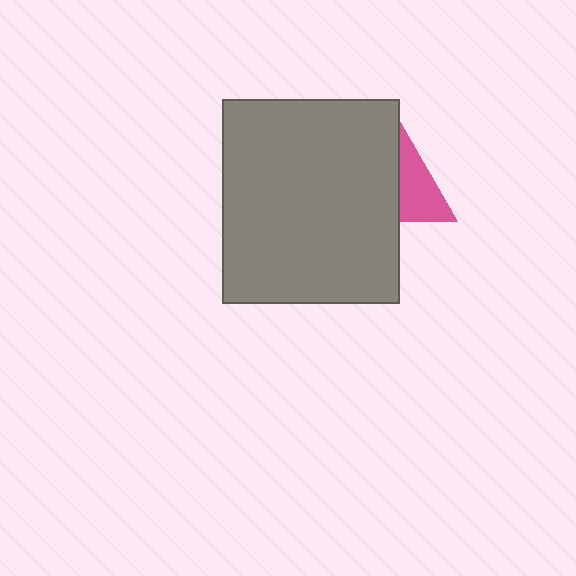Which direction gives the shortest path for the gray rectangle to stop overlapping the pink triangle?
Moving left gives the shortest separation.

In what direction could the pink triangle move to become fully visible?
The pink triangle could move right. That would shift it out from behind the gray rectangle entirely.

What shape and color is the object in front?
The object in front is a gray rectangle.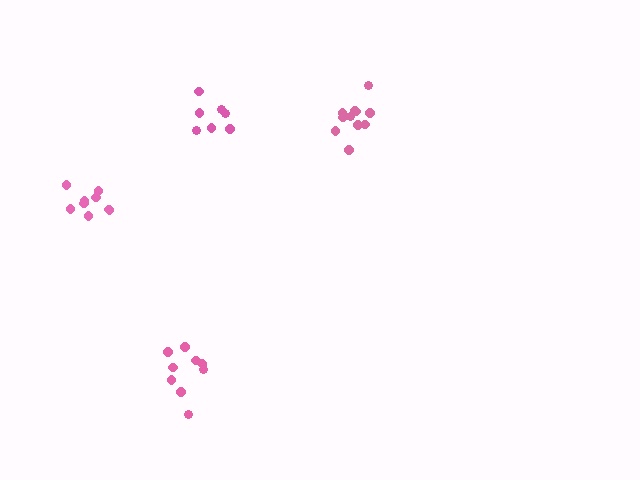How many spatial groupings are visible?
There are 4 spatial groupings.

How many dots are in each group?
Group 1: 9 dots, Group 2: 7 dots, Group 3: 11 dots, Group 4: 9 dots (36 total).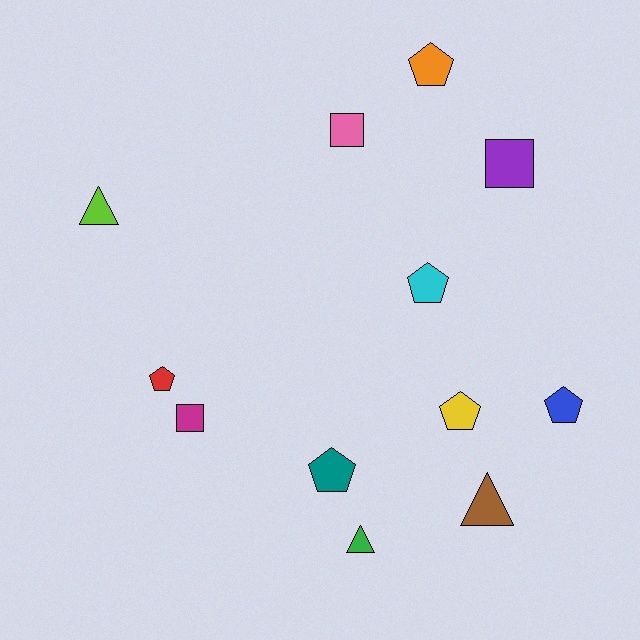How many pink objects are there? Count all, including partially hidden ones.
There is 1 pink object.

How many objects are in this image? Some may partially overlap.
There are 12 objects.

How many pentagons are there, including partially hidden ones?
There are 6 pentagons.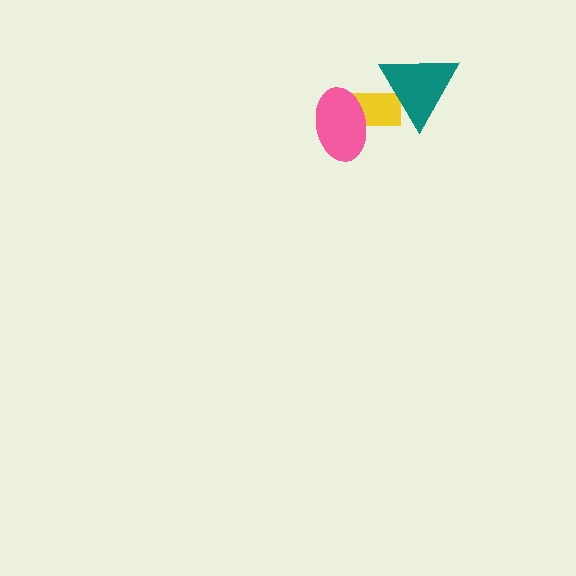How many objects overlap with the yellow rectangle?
2 objects overlap with the yellow rectangle.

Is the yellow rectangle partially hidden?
Yes, it is partially covered by another shape.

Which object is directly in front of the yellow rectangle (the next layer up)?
The teal triangle is directly in front of the yellow rectangle.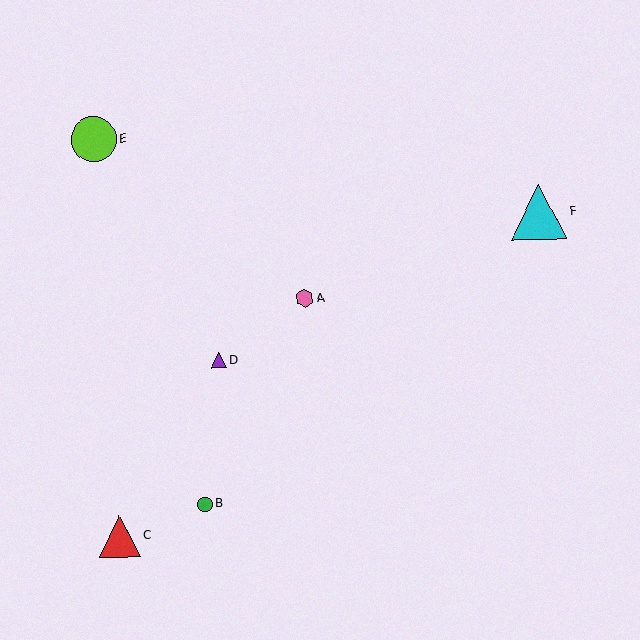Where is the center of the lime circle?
The center of the lime circle is at (93, 139).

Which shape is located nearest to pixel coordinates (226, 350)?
The purple triangle (labeled D) at (219, 360) is nearest to that location.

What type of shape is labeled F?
Shape F is a cyan triangle.